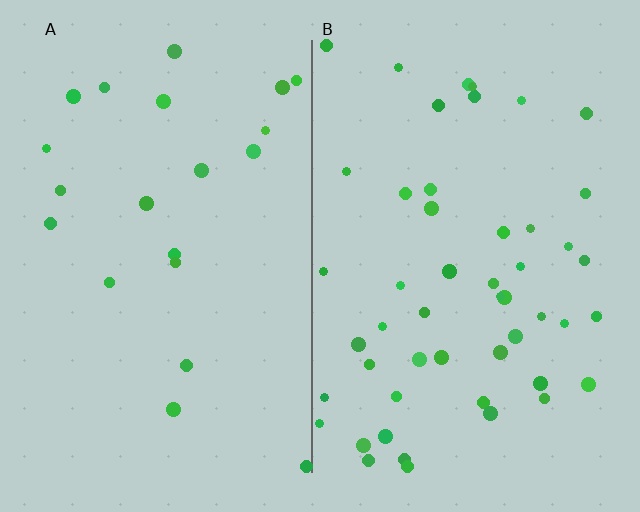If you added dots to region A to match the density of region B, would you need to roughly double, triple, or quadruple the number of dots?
Approximately double.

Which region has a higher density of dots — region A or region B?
B (the right).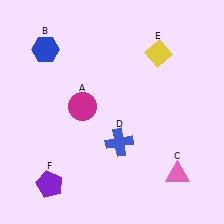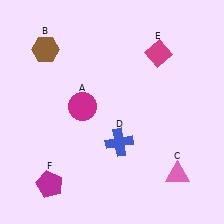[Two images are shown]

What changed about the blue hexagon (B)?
In Image 1, B is blue. In Image 2, it changed to brown.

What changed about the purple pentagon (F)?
In Image 1, F is purple. In Image 2, it changed to magenta.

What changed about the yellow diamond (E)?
In Image 1, E is yellow. In Image 2, it changed to magenta.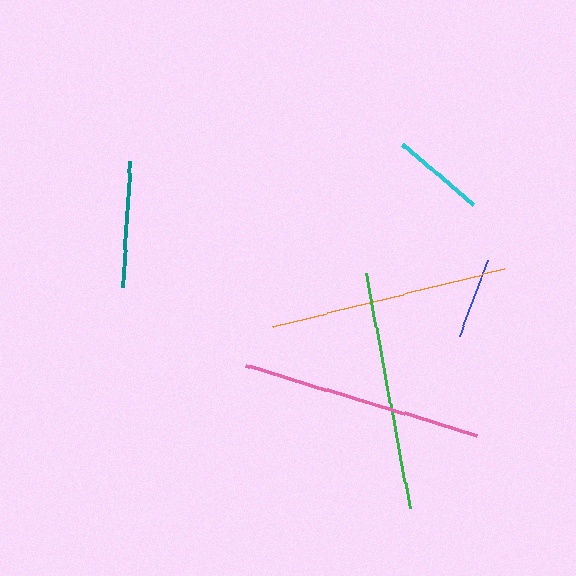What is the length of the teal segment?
The teal segment is approximately 126 pixels long.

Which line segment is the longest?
The pink line is the longest at approximately 241 pixels.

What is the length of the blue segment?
The blue segment is approximately 80 pixels long.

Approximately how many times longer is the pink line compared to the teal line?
The pink line is approximately 1.9 times the length of the teal line.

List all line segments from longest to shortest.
From longest to shortest: pink, green, orange, teal, cyan, blue.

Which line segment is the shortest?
The blue line is the shortest at approximately 80 pixels.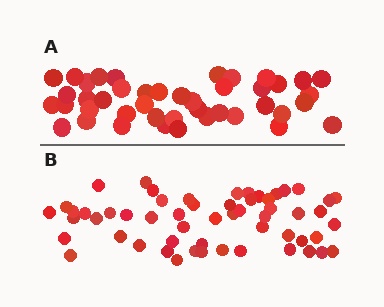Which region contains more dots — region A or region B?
Region B (the bottom region) has more dots.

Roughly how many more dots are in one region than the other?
Region B has approximately 15 more dots than region A.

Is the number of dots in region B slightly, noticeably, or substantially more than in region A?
Region B has noticeably more, but not dramatically so. The ratio is roughly 1.3 to 1.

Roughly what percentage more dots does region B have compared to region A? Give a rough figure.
About 30% more.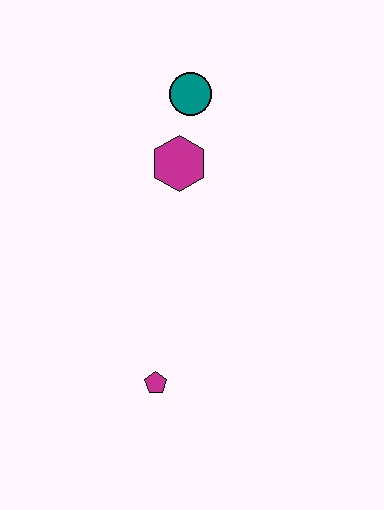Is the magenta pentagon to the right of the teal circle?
No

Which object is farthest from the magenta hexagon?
The magenta pentagon is farthest from the magenta hexagon.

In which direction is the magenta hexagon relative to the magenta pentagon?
The magenta hexagon is above the magenta pentagon.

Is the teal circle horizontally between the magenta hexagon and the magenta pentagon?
No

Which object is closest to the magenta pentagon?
The magenta hexagon is closest to the magenta pentagon.